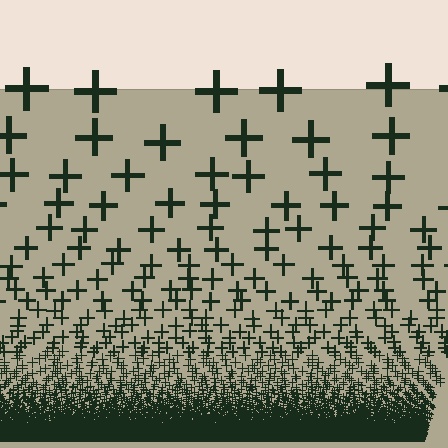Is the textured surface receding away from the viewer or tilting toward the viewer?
The surface appears to tilt toward the viewer. Texture elements get larger and sparser toward the top.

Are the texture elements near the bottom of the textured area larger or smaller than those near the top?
Smaller. The gradient is inverted — elements near the bottom are smaller and denser.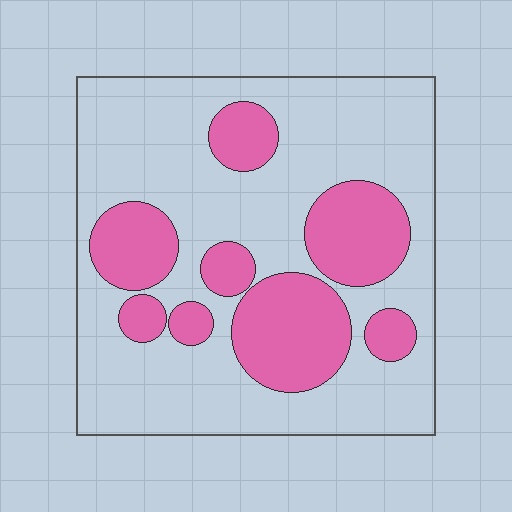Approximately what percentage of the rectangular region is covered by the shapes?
Approximately 30%.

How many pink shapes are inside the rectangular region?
8.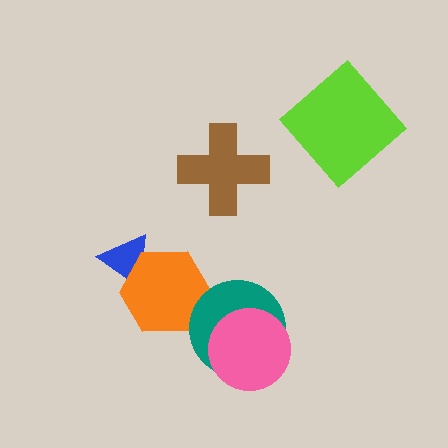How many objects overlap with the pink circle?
1 object overlaps with the pink circle.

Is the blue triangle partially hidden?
Yes, it is partially covered by another shape.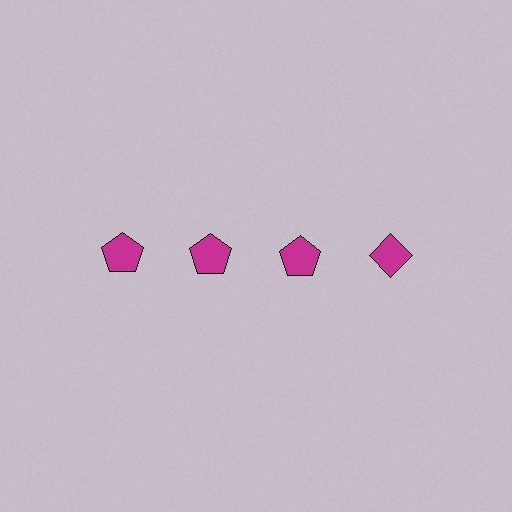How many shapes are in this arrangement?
There are 4 shapes arranged in a grid pattern.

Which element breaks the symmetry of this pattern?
The magenta diamond in the top row, second from right column breaks the symmetry. All other shapes are magenta pentagons.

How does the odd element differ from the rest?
It has a different shape: diamond instead of pentagon.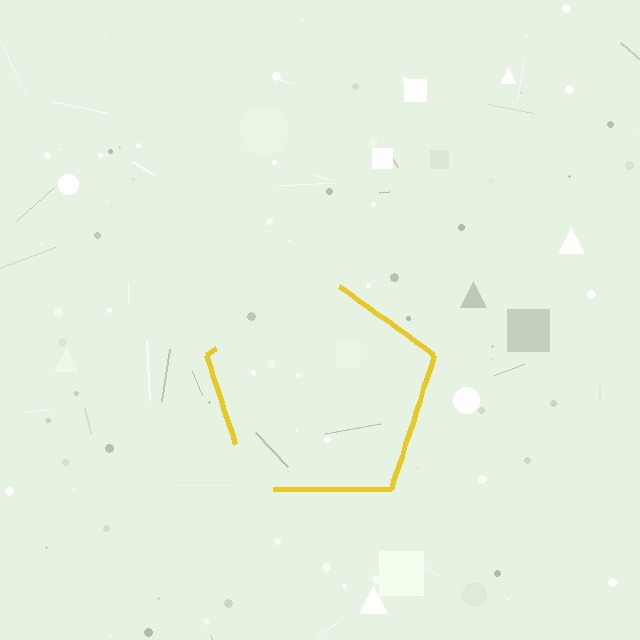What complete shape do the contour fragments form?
The contour fragments form a pentagon.